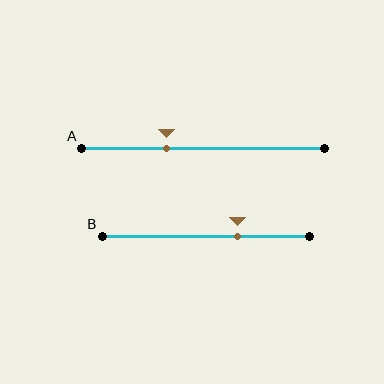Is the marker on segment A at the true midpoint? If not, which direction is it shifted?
No, the marker on segment A is shifted to the left by about 15% of the segment length.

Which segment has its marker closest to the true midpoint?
Segment A has its marker closest to the true midpoint.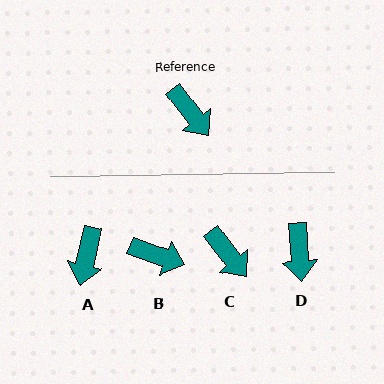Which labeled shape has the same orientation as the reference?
C.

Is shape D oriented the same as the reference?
No, it is off by about 33 degrees.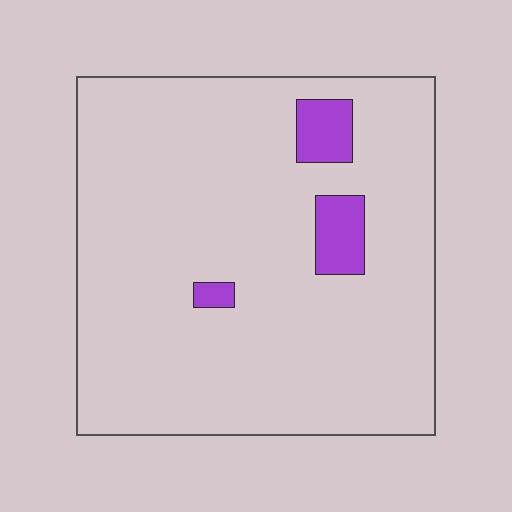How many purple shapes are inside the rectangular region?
3.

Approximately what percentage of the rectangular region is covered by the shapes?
Approximately 5%.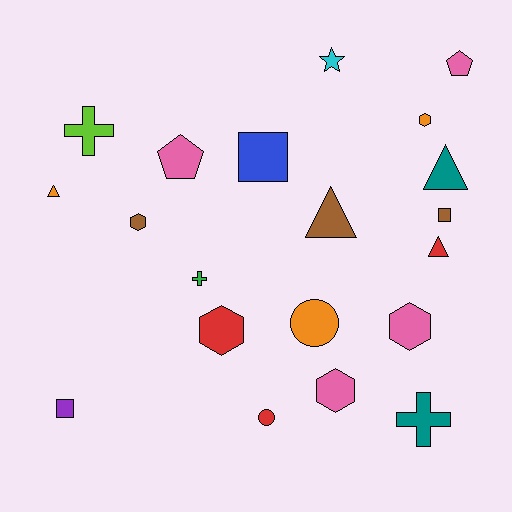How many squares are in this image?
There are 3 squares.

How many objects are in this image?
There are 20 objects.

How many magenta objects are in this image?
There are no magenta objects.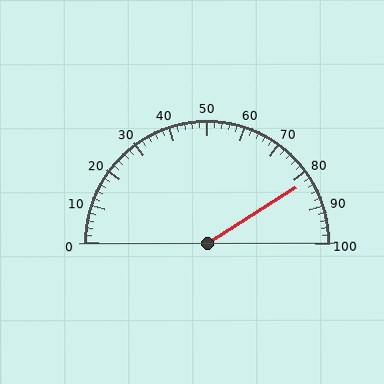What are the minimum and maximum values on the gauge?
The gauge ranges from 0 to 100.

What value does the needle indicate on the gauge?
The needle indicates approximately 82.